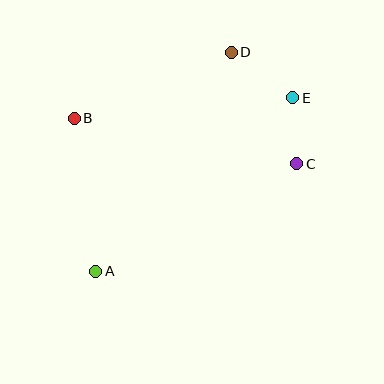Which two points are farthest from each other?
Points A and E are farthest from each other.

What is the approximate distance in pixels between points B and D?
The distance between B and D is approximately 170 pixels.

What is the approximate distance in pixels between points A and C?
The distance between A and C is approximately 228 pixels.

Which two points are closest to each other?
Points C and E are closest to each other.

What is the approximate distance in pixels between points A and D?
The distance between A and D is approximately 258 pixels.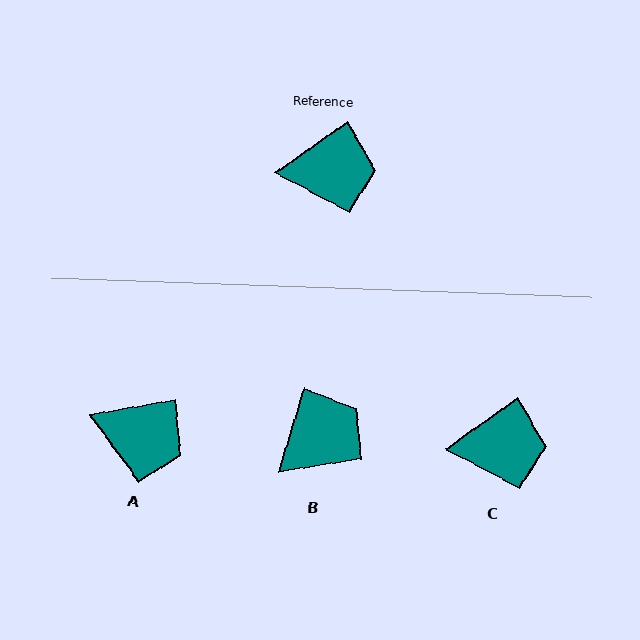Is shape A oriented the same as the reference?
No, it is off by about 25 degrees.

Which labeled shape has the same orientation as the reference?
C.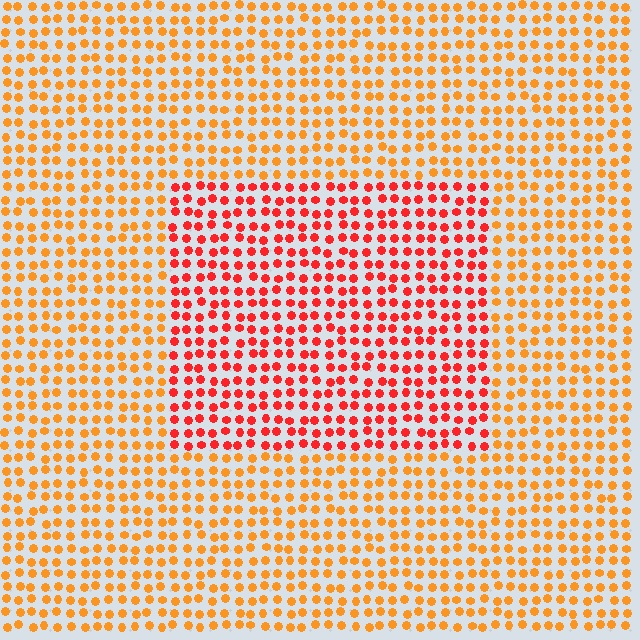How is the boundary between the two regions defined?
The boundary is defined purely by a slight shift in hue (about 33 degrees). Spacing, size, and orientation are identical on both sides.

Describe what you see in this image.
The image is filled with small orange elements in a uniform arrangement. A rectangle-shaped region is visible where the elements are tinted to a slightly different hue, forming a subtle color boundary.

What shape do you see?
I see a rectangle.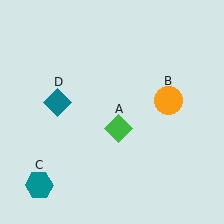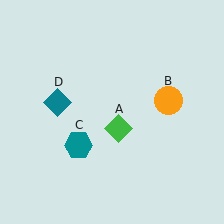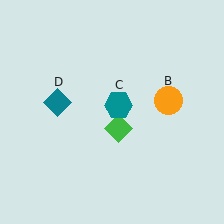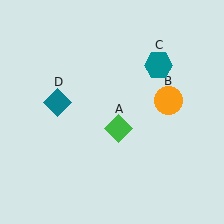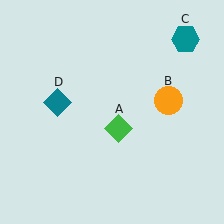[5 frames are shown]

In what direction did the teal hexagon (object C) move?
The teal hexagon (object C) moved up and to the right.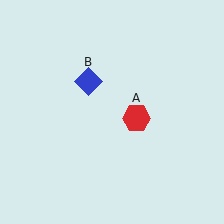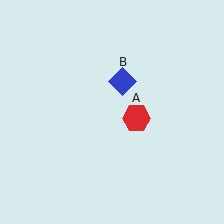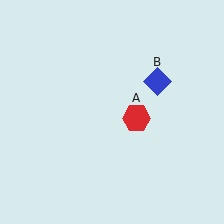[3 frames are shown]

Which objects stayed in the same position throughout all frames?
Red hexagon (object A) remained stationary.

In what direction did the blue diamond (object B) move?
The blue diamond (object B) moved right.